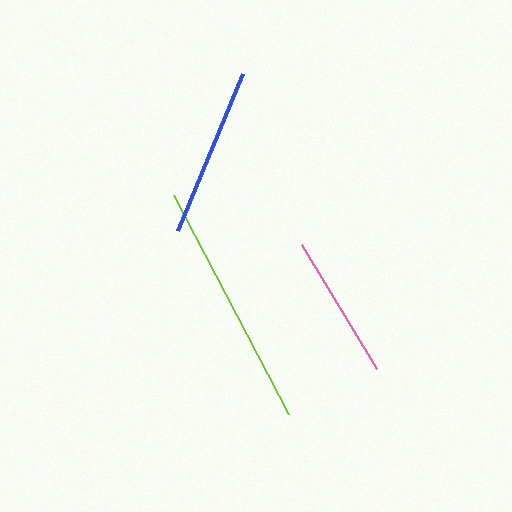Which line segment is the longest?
The lime line is the longest at approximately 247 pixels.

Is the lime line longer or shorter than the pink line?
The lime line is longer than the pink line.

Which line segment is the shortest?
The pink line is the shortest at approximately 145 pixels.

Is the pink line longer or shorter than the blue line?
The blue line is longer than the pink line.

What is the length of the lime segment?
The lime segment is approximately 247 pixels long.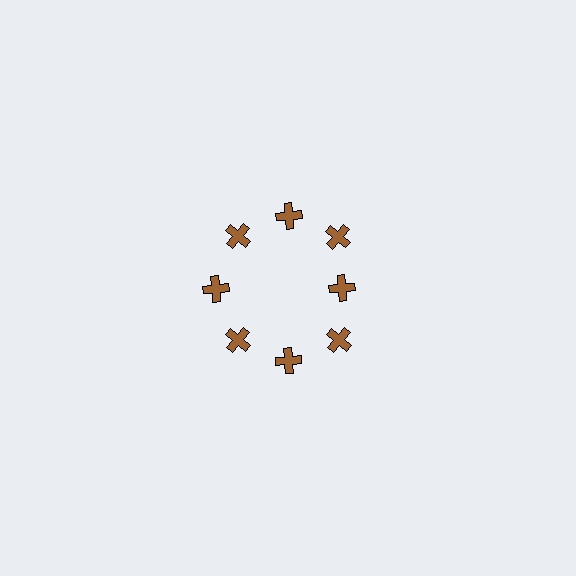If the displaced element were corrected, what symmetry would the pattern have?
It would have 8-fold rotational symmetry — the pattern would map onto itself every 45 degrees.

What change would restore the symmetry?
The symmetry would be restored by moving it outward, back onto the ring so that all 8 crosses sit at equal angles and equal distance from the center.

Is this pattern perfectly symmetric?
No. The 8 brown crosses are arranged in a ring, but one element near the 3 o'clock position is pulled inward toward the center, breaking the 8-fold rotational symmetry.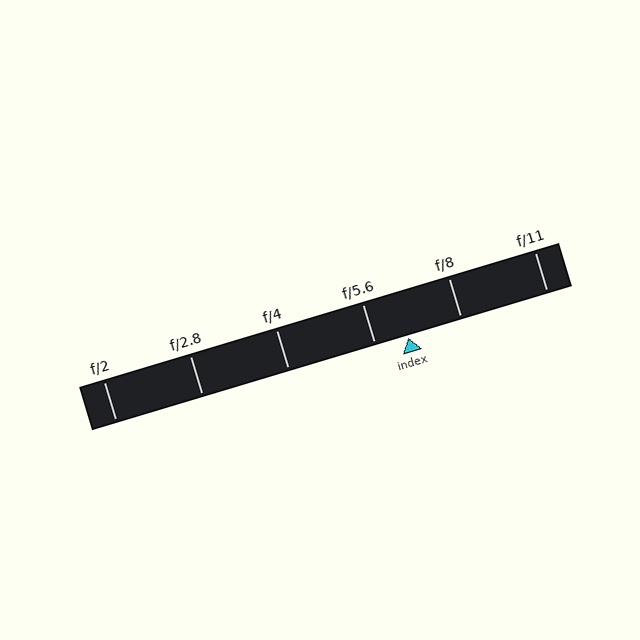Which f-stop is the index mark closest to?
The index mark is closest to f/5.6.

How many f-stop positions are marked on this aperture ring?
There are 6 f-stop positions marked.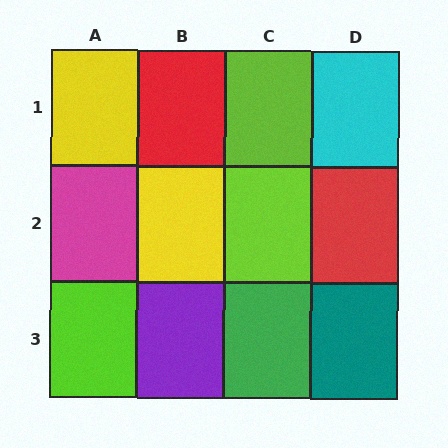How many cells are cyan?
1 cell is cyan.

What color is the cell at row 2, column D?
Red.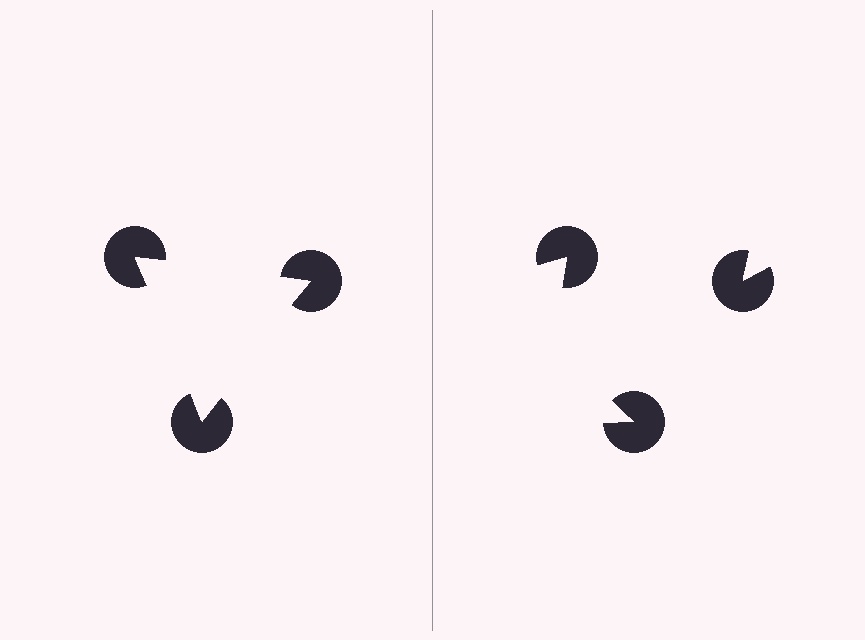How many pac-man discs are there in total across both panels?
6 — 3 on each side.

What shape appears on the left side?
An illusory triangle.